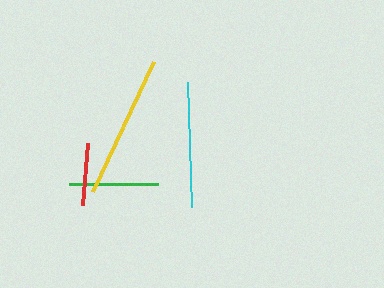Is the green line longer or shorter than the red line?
The green line is longer than the red line.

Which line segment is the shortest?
The red line is the shortest at approximately 62 pixels.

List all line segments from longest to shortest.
From longest to shortest: yellow, cyan, green, red.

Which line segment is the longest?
The yellow line is the longest at approximately 144 pixels.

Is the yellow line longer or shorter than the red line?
The yellow line is longer than the red line.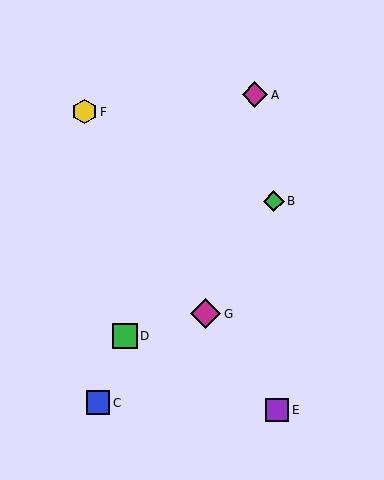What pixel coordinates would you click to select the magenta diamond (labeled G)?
Click at (205, 314) to select the magenta diamond G.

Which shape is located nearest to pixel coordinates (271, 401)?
The purple square (labeled E) at (277, 410) is nearest to that location.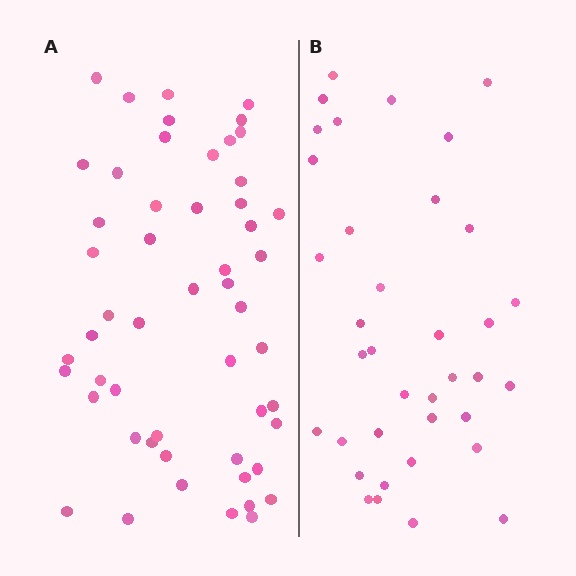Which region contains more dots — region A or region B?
Region A (the left region) has more dots.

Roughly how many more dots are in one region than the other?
Region A has approximately 15 more dots than region B.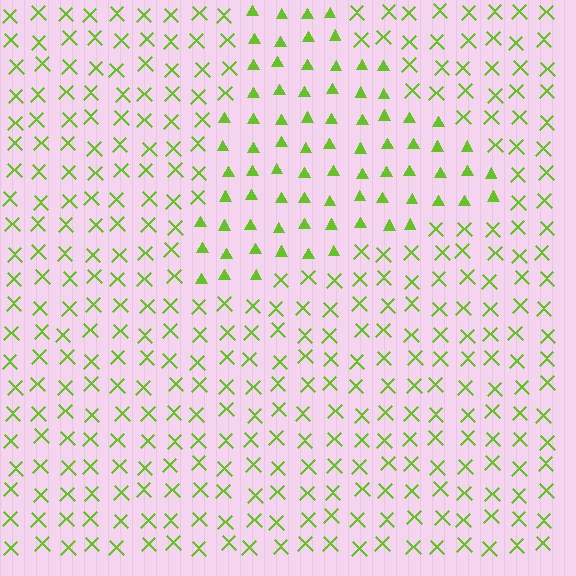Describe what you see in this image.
The image is filled with small lime elements arranged in a uniform grid. A triangle-shaped region contains triangles, while the surrounding area contains X marks. The boundary is defined purely by the change in element shape.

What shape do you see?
I see a triangle.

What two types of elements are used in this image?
The image uses triangles inside the triangle region and X marks outside it.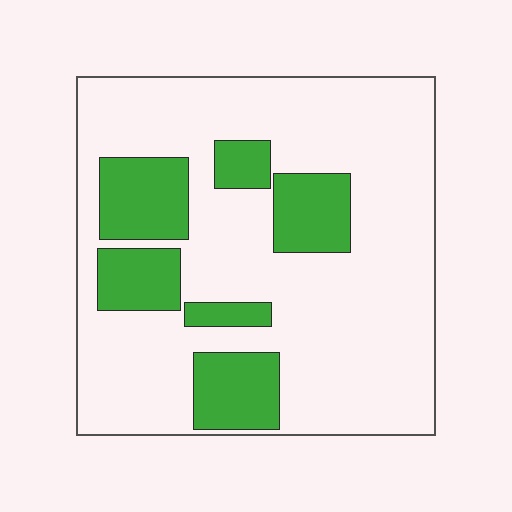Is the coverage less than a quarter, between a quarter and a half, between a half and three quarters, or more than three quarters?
Less than a quarter.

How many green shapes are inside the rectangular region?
6.